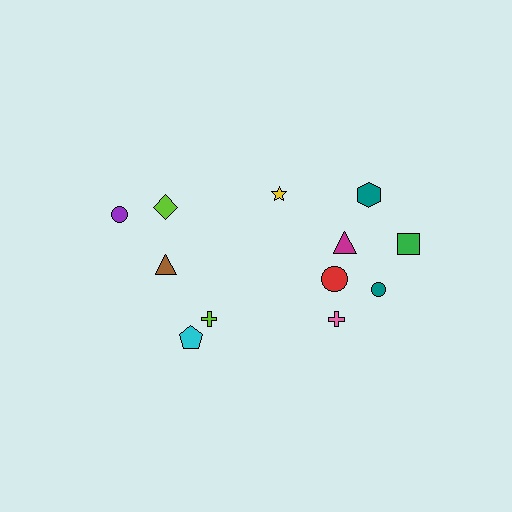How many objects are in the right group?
There are 7 objects.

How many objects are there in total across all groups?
There are 12 objects.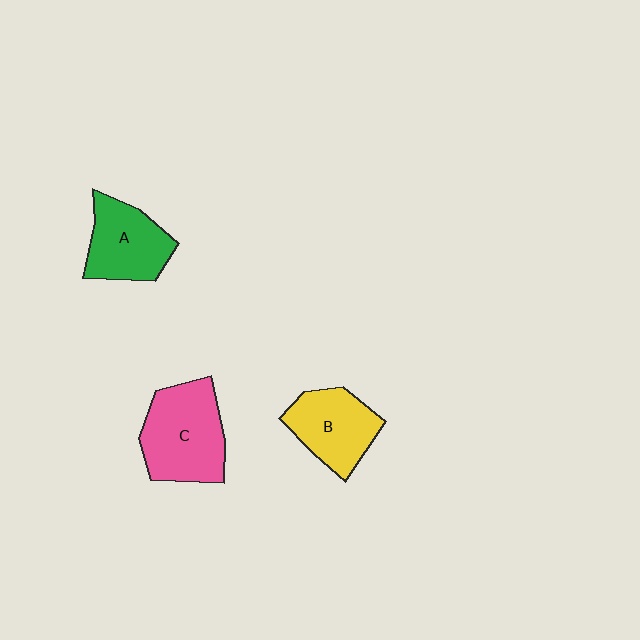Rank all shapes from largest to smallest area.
From largest to smallest: C (pink), B (yellow), A (green).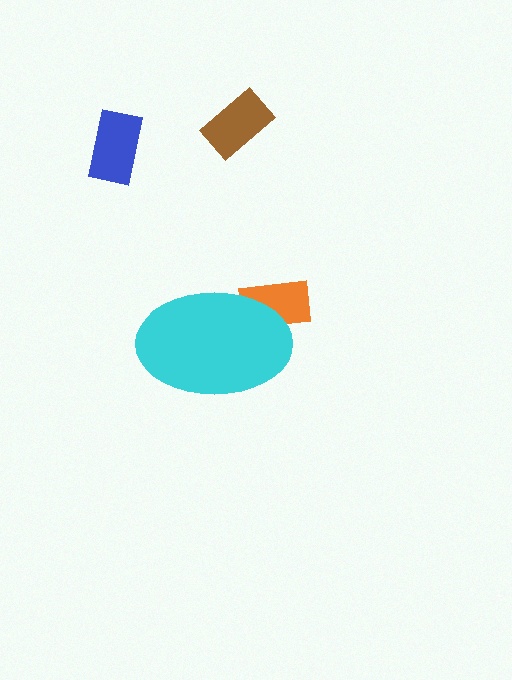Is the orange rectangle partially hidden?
Yes, the orange rectangle is partially hidden behind the cyan ellipse.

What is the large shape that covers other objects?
A cyan ellipse.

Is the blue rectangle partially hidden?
No, the blue rectangle is fully visible.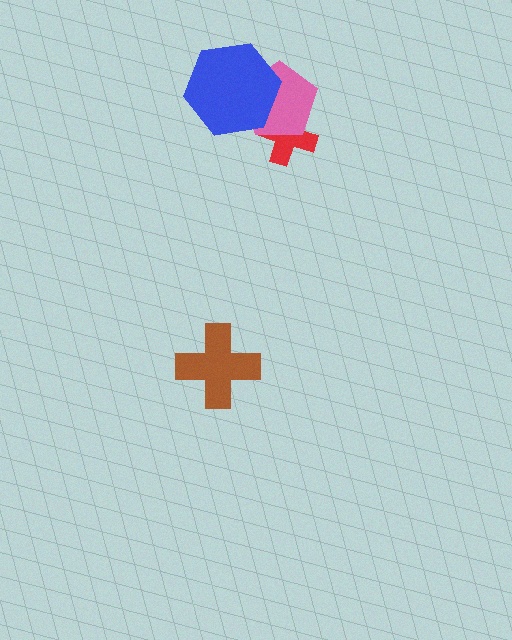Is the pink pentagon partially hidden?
Yes, it is partially covered by another shape.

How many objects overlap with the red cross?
2 objects overlap with the red cross.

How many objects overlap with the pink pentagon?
2 objects overlap with the pink pentagon.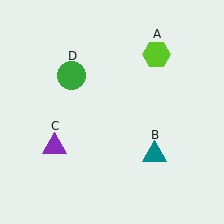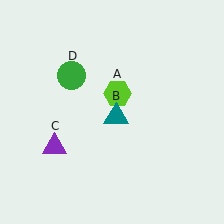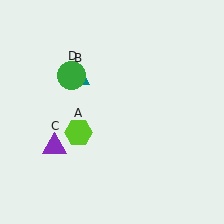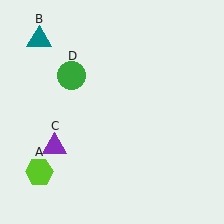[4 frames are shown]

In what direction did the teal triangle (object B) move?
The teal triangle (object B) moved up and to the left.